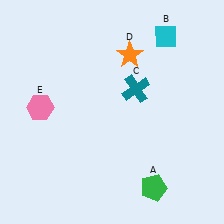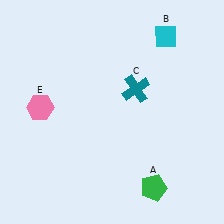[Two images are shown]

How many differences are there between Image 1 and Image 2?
There is 1 difference between the two images.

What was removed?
The orange star (D) was removed in Image 2.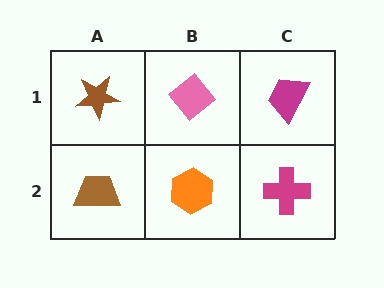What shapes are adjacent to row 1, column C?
A magenta cross (row 2, column C), a pink diamond (row 1, column B).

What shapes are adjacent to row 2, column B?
A pink diamond (row 1, column B), a brown trapezoid (row 2, column A), a magenta cross (row 2, column C).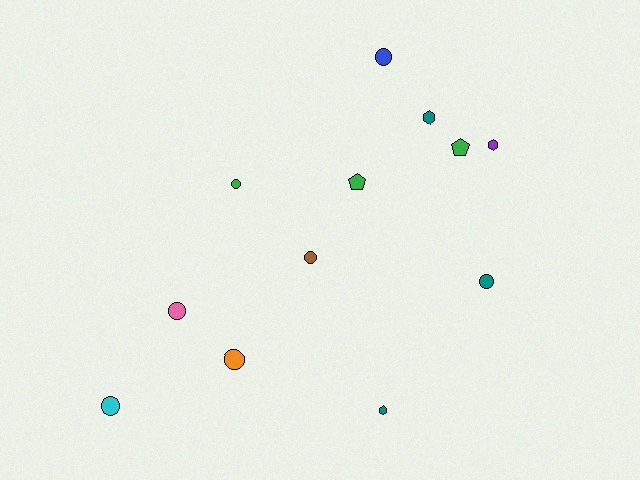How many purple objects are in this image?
There is 1 purple object.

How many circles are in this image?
There are 7 circles.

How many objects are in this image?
There are 12 objects.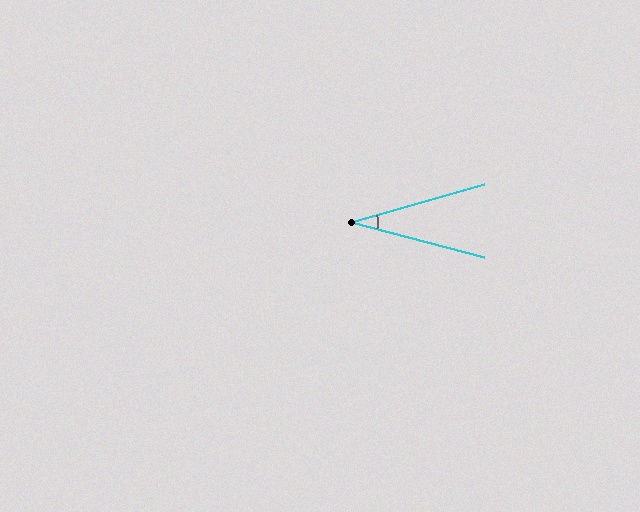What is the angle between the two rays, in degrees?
Approximately 31 degrees.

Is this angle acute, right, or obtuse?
It is acute.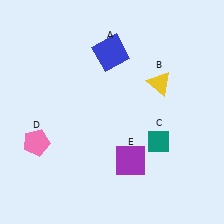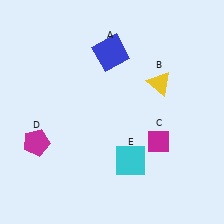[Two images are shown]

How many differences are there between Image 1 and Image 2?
There are 3 differences between the two images.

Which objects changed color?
C changed from teal to magenta. D changed from pink to magenta. E changed from purple to cyan.